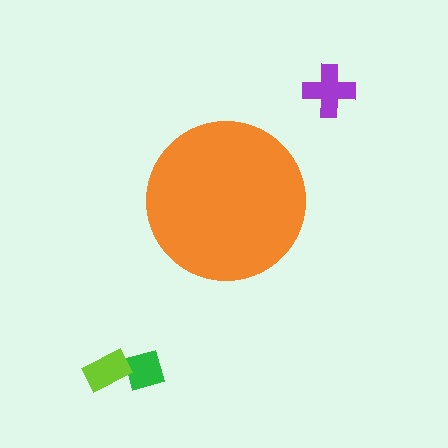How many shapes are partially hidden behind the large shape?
0 shapes are partially hidden.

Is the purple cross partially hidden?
No, the purple cross is fully visible.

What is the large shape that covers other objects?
An orange circle.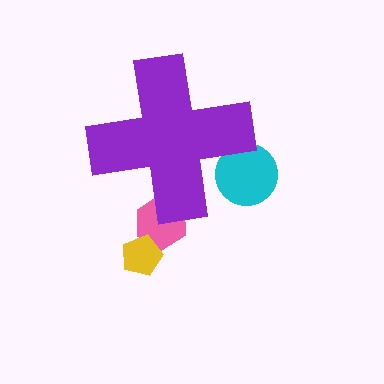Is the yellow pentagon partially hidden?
No, the yellow pentagon is fully visible.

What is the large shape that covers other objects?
A purple cross.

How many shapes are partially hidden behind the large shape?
2 shapes are partially hidden.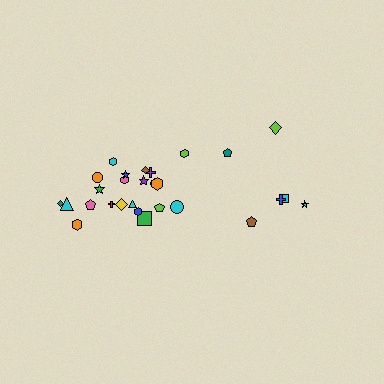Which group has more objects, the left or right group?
The left group.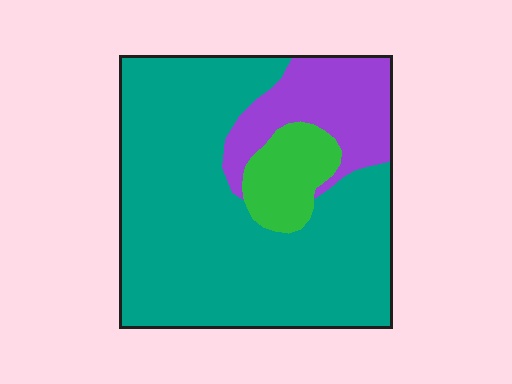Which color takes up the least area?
Green, at roughly 10%.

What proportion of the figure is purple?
Purple takes up about one sixth (1/6) of the figure.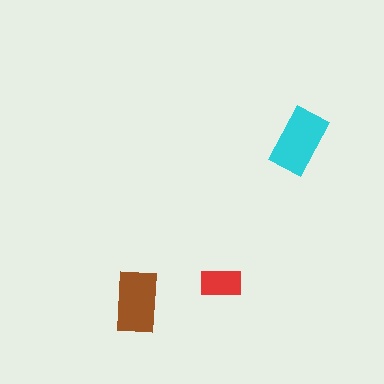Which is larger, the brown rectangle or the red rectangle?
The brown one.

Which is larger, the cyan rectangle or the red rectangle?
The cyan one.